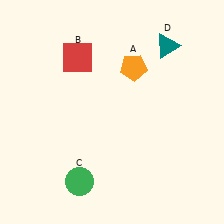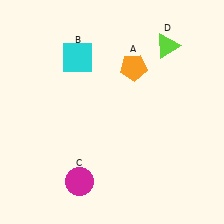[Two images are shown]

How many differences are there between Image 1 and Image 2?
There are 3 differences between the two images.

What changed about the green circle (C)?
In Image 1, C is green. In Image 2, it changed to magenta.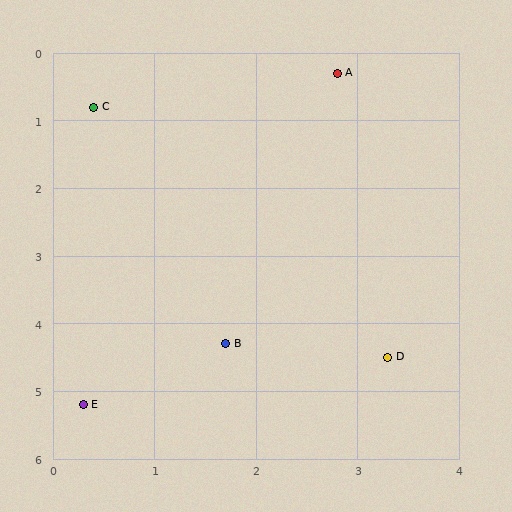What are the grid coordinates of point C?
Point C is at approximately (0.4, 0.8).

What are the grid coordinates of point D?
Point D is at approximately (3.3, 4.5).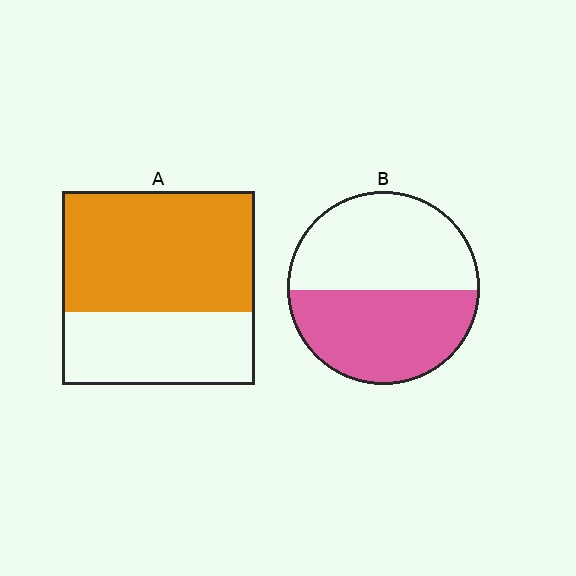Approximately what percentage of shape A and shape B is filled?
A is approximately 60% and B is approximately 50%.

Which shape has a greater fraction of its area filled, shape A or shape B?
Shape A.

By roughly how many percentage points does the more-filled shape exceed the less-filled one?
By roughly 15 percentage points (A over B).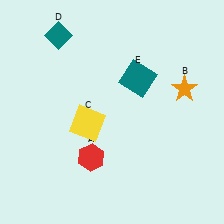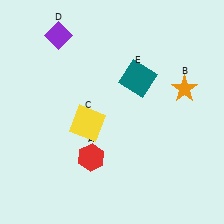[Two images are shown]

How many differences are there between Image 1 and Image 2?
There is 1 difference between the two images.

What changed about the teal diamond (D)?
In Image 1, D is teal. In Image 2, it changed to purple.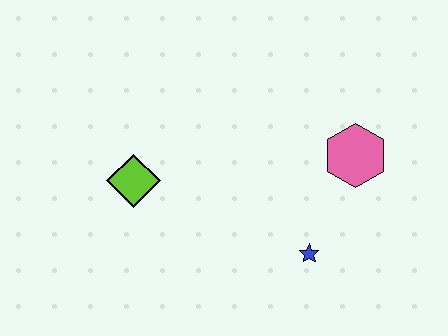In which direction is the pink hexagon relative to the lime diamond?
The pink hexagon is to the right of the lime diamond.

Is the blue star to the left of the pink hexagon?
Yes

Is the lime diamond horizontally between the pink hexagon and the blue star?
No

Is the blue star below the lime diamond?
Yes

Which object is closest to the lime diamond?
The blue star is closest to the lime diamond.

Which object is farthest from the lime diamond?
The pink hexagon is farthest from the lime diamond.